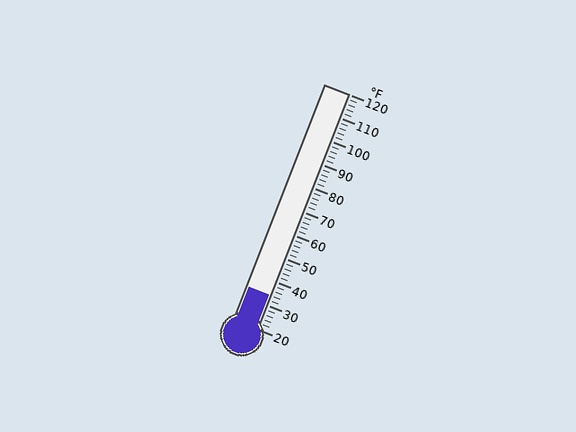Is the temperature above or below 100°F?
The temperature is below 100°F.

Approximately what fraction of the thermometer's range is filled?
The thermometer is filled to approximately 15% of its range.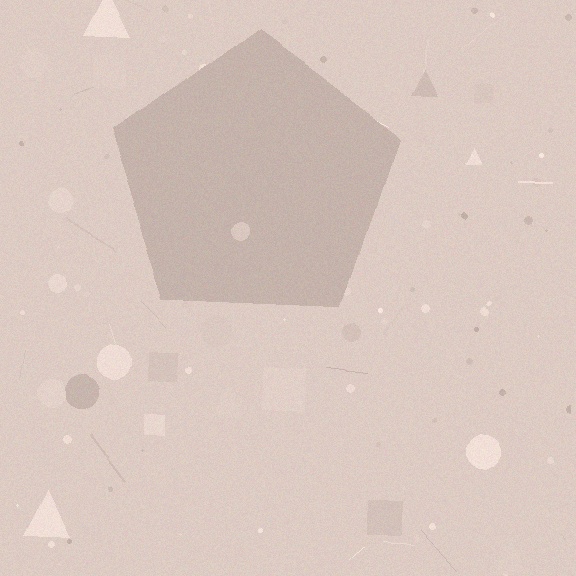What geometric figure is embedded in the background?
A pentagon is embedded in the background.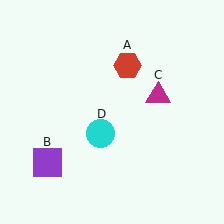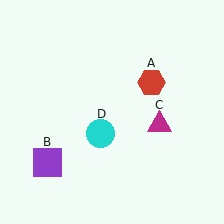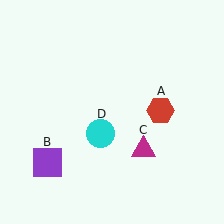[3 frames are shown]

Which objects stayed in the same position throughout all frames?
Purple square (object B) and cyan circle (object D) remained stationary.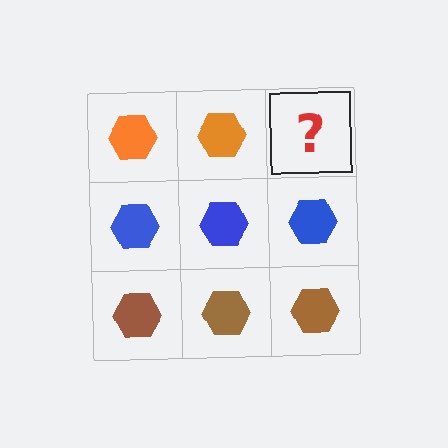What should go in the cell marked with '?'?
The missing cell should contain an orange hexagon.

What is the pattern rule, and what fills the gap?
The rule is that each row has a consistent color. The gap should be filled with an orange hexagon.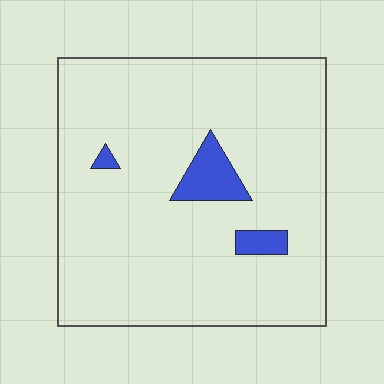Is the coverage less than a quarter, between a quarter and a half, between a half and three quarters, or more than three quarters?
Less than a quarter.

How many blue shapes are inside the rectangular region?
3.